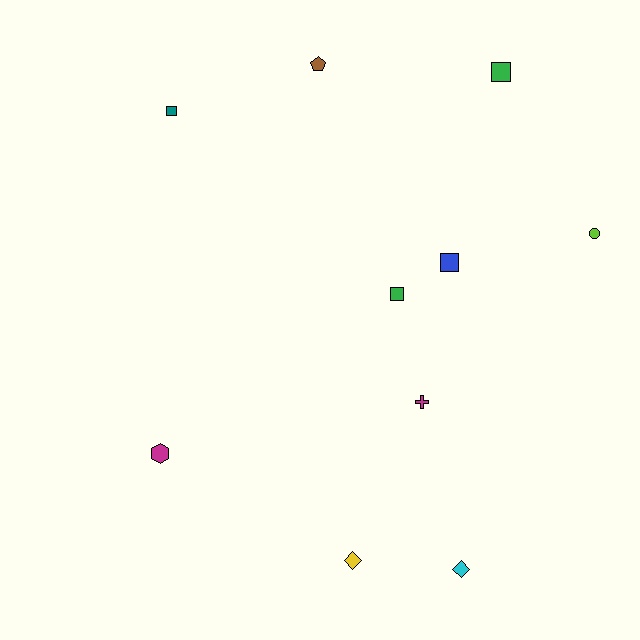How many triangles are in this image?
There are no triangles.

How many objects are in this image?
There are 10 objects.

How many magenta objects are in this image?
There are 2 magenta objects.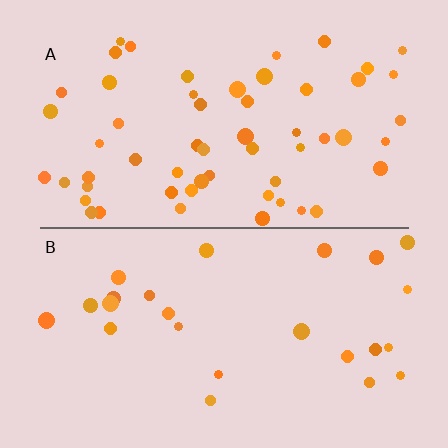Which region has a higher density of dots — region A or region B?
A (the top).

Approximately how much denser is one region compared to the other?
Approximately 2.3× — region A over region B.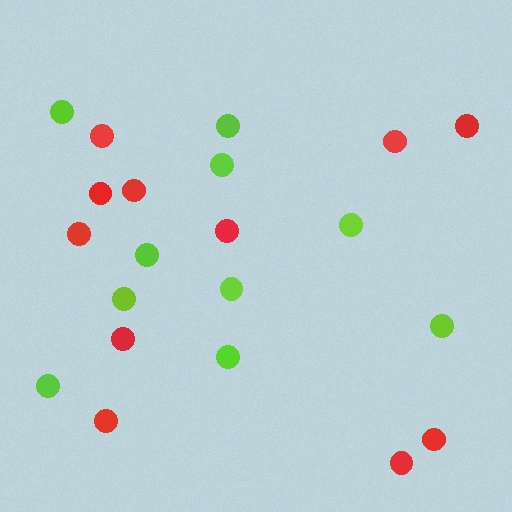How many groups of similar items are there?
There are 2 groups: one group of lime circles (10) and one group of red circles (11).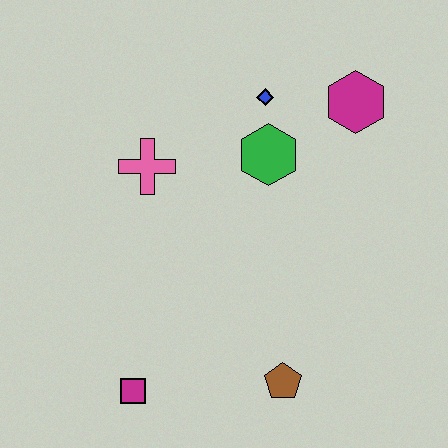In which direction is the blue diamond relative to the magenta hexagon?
The blue diamond is to the left of the magenta hexagon.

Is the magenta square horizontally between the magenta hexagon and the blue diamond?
No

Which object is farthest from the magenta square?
The magenta hexagon is farthest from the magenta square.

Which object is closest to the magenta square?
The brown pentagon is closest to the magenta square.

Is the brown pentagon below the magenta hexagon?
Yes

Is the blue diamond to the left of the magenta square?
No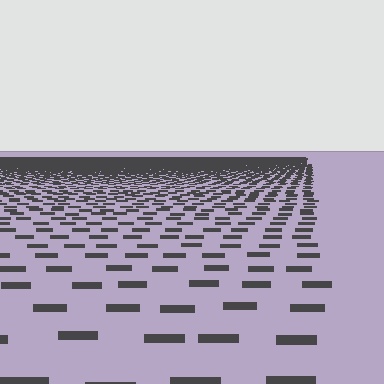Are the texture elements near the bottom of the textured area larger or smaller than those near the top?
Larger. Near the bottom, elements are closer to the viewer and appear at a bigger on-screen size.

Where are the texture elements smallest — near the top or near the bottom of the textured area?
Near the top.